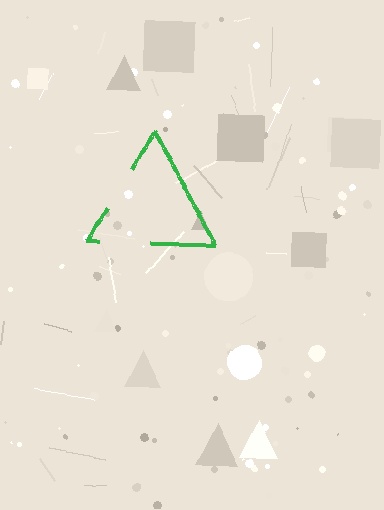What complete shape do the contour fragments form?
The contour fragments form a triangle.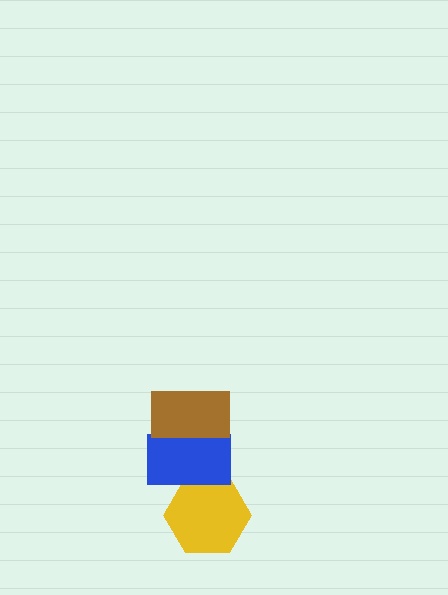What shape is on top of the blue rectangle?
The brown rectangle is on top of the blue rectangle.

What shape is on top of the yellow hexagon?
The blue rectangle is on top of the yellow hexagon.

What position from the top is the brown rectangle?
The brown rectangle is 1st from the top.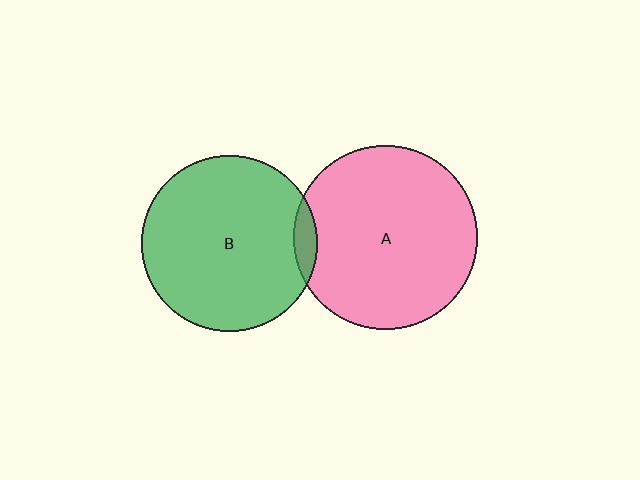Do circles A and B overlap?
Yes.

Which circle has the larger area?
Circle A (pink).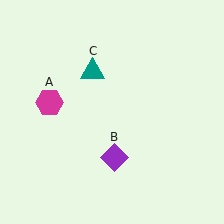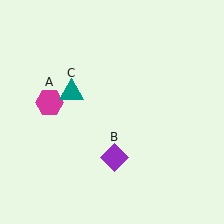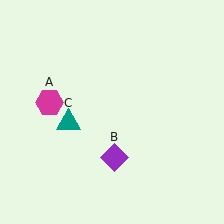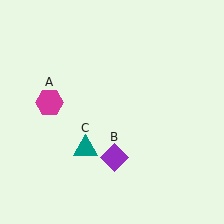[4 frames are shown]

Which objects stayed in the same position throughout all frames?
Magenta hexagon (object A) and purple diamond (object B) remained stationary.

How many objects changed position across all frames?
1 object changed position: teal triangle (object C).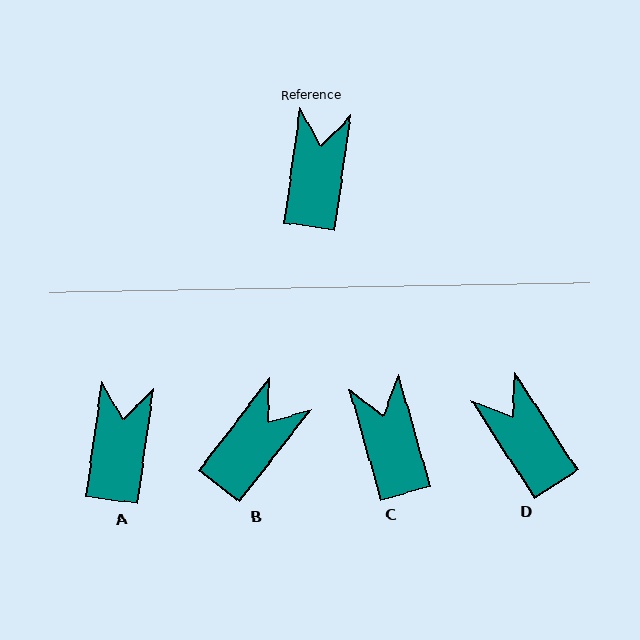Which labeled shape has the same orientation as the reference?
A.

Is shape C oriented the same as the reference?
No, it is off by about 24 degrees.